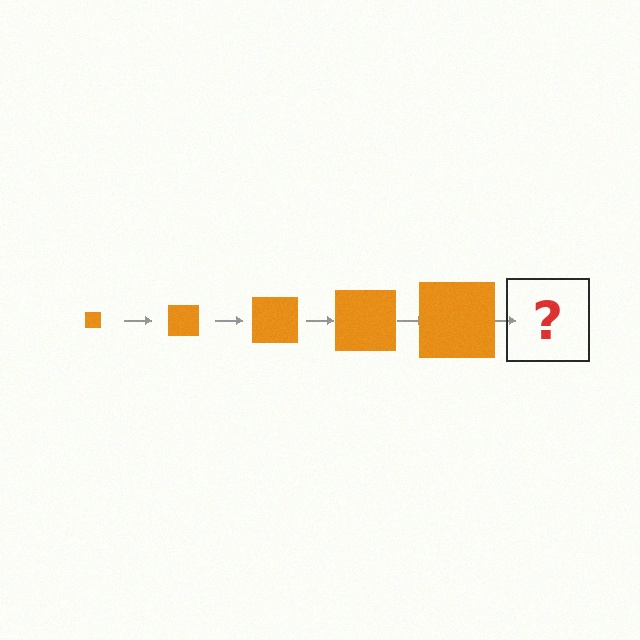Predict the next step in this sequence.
The next step is an orange square, larger than the previous one.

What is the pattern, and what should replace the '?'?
The pattern is that the square gets progressively larger each step. The '?' should be an orange square, larger than the previous one.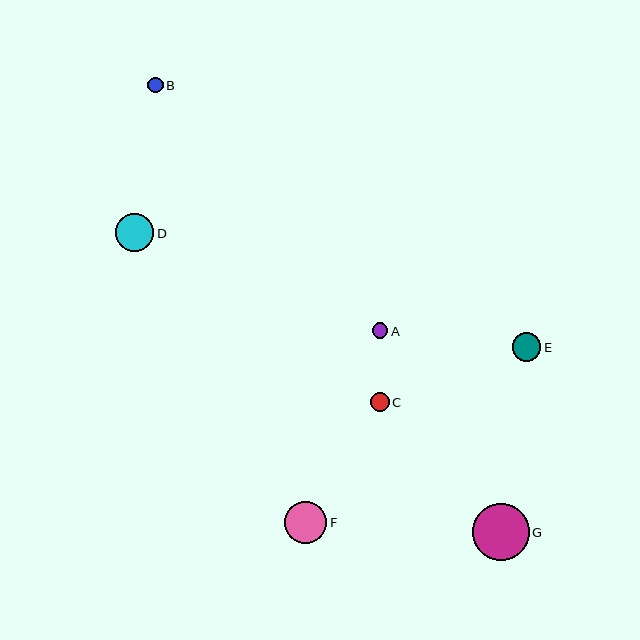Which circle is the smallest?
Circle B is the smallest with a size of approximately 15 pixels.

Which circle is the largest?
Circle G is the largest with a size of approximately 57 pixels.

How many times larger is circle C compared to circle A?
Circle C is approximately 1.2 times the size of circle A.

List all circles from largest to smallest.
From largest to smallest: G, F, D, E, C, A, B.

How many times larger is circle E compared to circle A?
Circle E is approximately 1.8 times the size of circle A.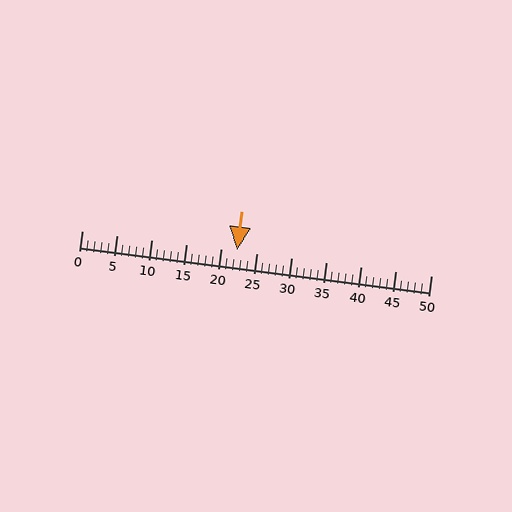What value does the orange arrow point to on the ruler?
The orange arrow points to approximately 22.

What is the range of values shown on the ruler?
The ruler shows values from 0 to 50.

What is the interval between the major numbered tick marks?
The major tick marks are spaced 5 units apart.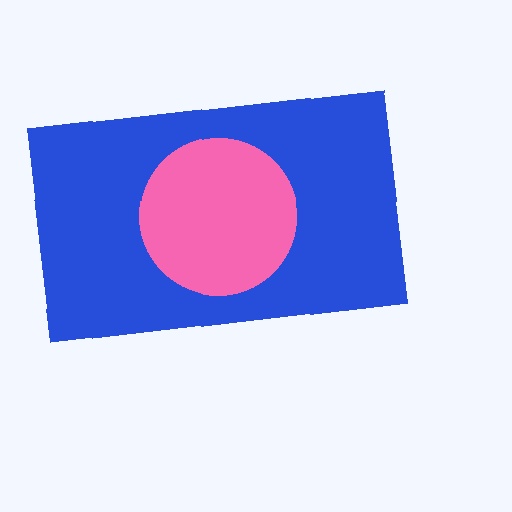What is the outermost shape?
The blue rectangle.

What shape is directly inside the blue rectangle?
The pink circle.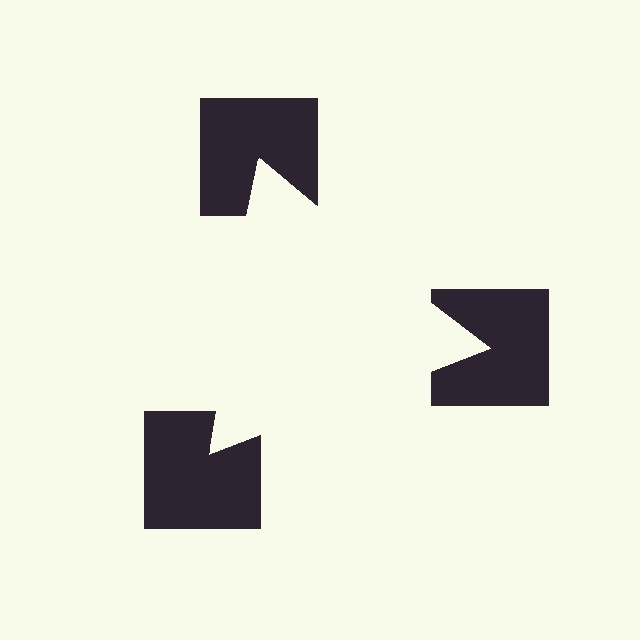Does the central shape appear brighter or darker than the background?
It typically appears slightly brighter than the background, even though no actual brightness change is drawn.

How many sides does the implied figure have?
3 sides.